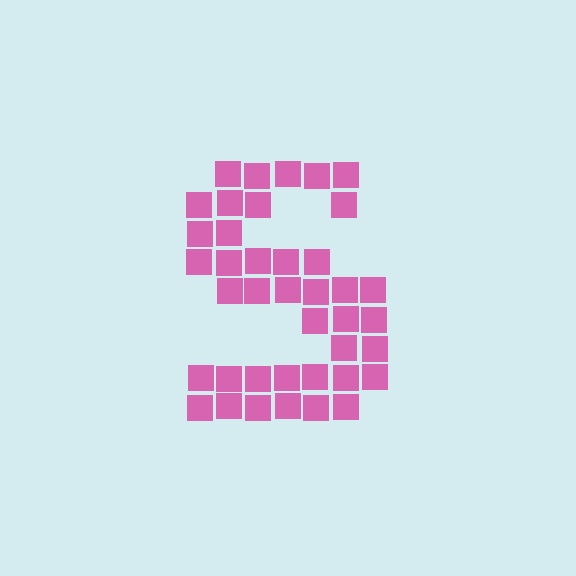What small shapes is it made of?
It is made of small squares.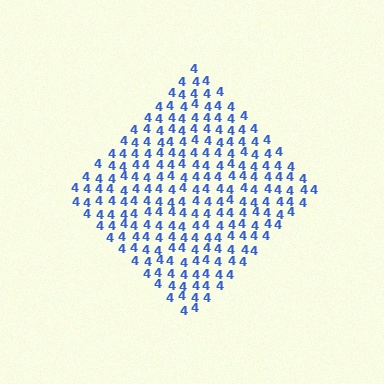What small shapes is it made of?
It is made of small digit 4's.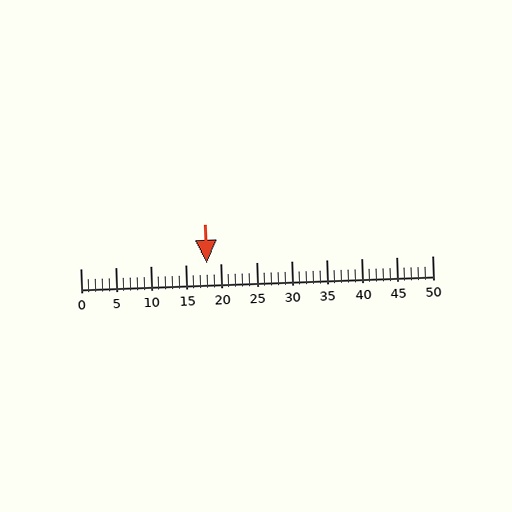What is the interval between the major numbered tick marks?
The major tick marks are spaced 5 units apart.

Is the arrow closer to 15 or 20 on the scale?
The arrow is closer to 20.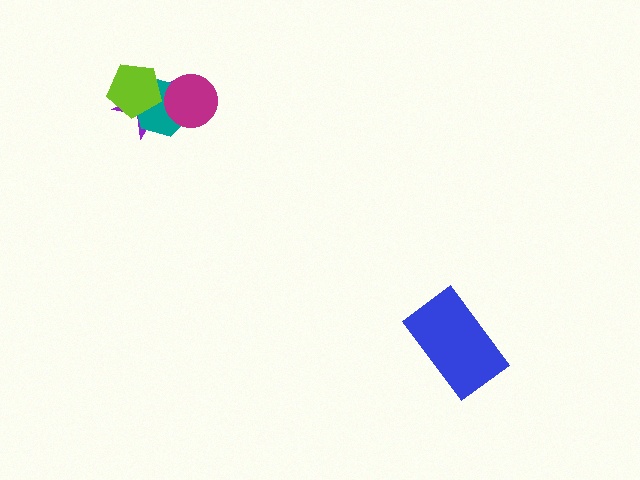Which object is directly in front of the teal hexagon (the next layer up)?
The magenta circle is directly in front of the teal hexagon.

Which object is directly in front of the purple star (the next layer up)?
The teal hexagon is directly in front of the purple star.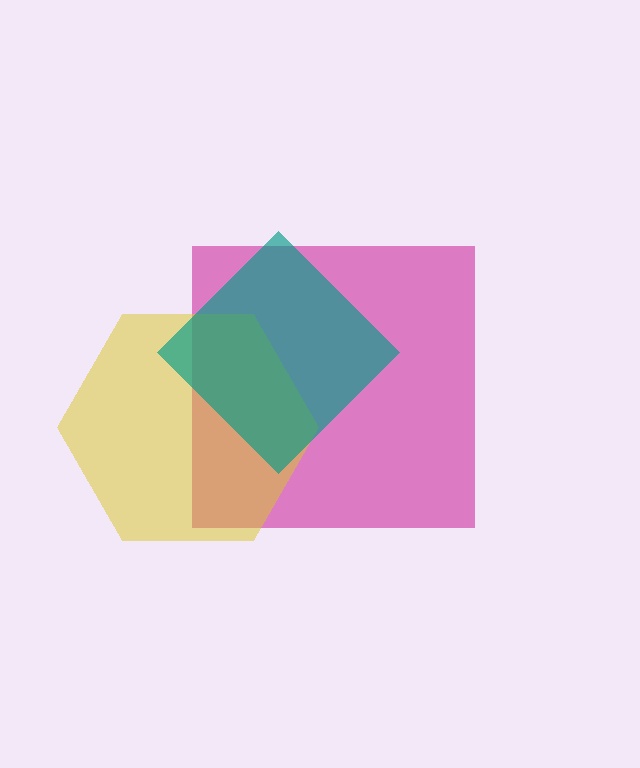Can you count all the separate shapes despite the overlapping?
Yes, there are 3 separate shapes.